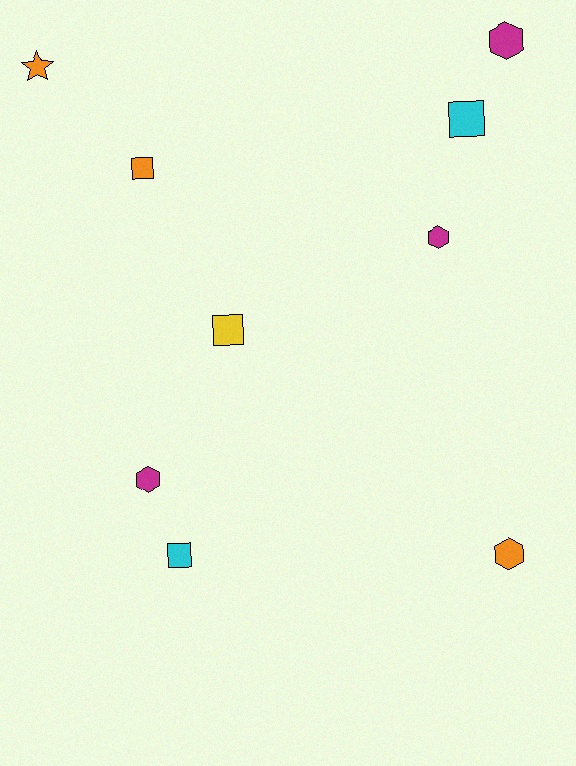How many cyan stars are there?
There are no cyan stars.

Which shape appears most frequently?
Hexagon, with 4 objects.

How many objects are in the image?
There are 9 objects.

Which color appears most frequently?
Magenta, with 3 objects.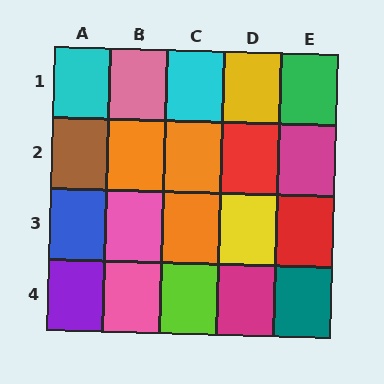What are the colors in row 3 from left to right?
Blue, pink, orange, yellow, red.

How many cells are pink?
3 cells are pink.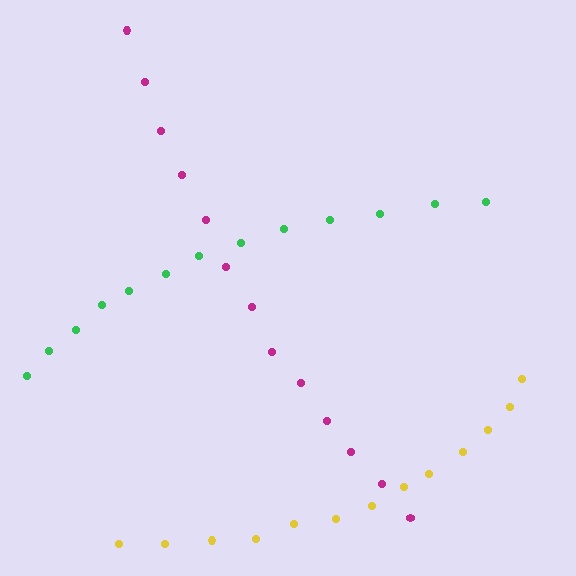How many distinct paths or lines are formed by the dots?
There are 3 distinct paths.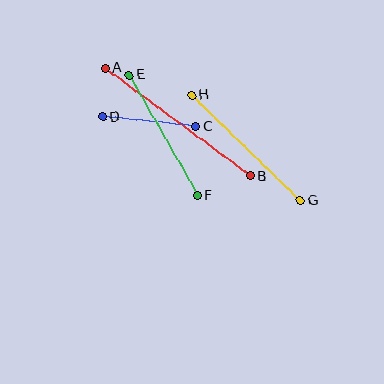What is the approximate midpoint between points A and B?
The midpoint is at approximately (178, 122) pixels.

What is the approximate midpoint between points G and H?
The midpoint is at approximately (246, 148) pixels.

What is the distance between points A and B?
The distance is approximately 181 pixels.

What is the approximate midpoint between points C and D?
The midpoint is at approximately (149, 122) pixels.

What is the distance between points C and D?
The distance is approximately 94 pixels.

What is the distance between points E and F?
The distance is approximately 139 pixels.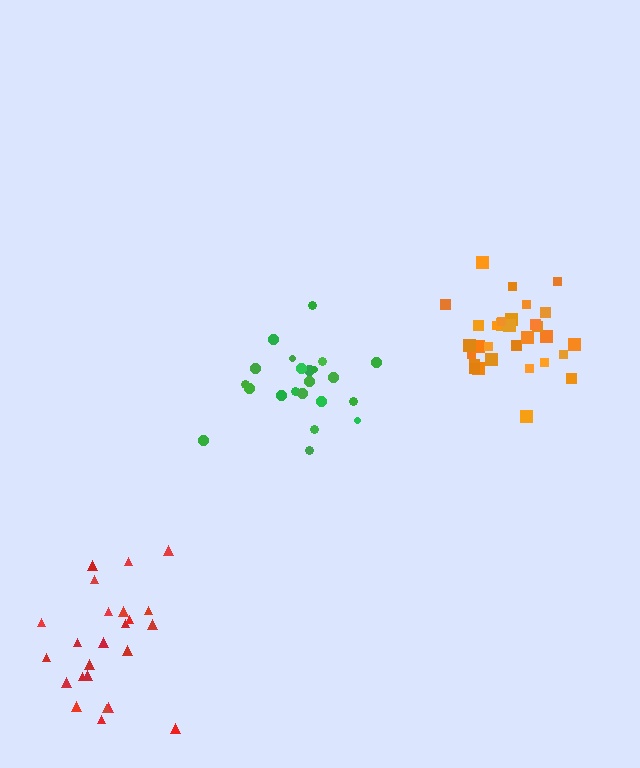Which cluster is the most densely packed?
Orange.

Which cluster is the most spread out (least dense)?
Green.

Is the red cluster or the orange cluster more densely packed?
Orange.